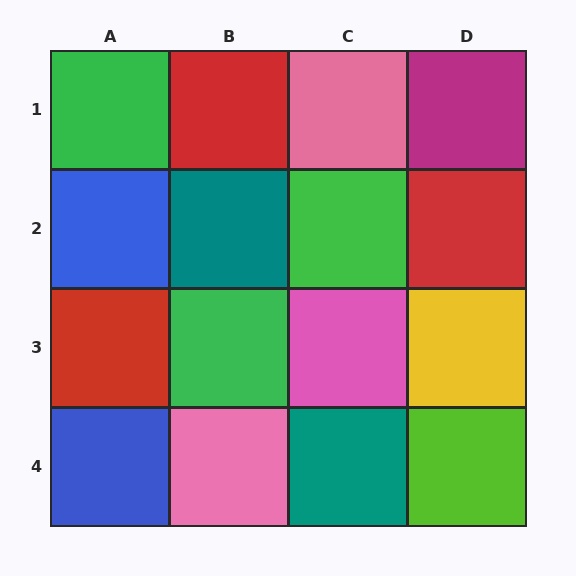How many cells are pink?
3 cells are pink.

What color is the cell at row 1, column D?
Magenta.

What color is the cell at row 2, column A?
Blue.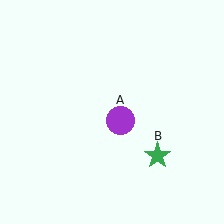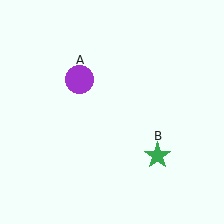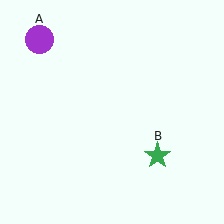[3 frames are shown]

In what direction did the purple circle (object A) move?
The purple circle (object A) moved up and to the left.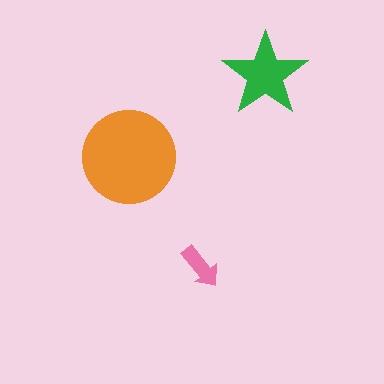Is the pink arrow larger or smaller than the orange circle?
Smaller.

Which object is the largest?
The orange circle.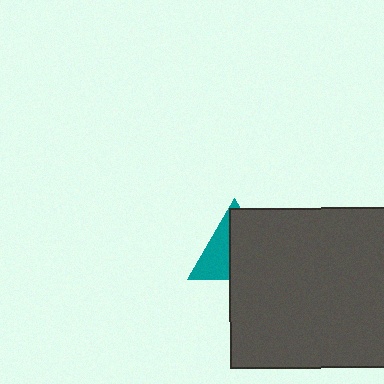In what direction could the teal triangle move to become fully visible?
The teal triangle could move left. That would shift it out from behind the dark gray square entirely.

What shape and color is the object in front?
The object in front is a dark gray square.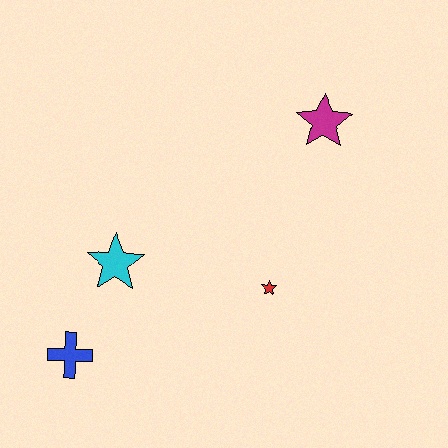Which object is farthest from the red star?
The blue cross is farthest from the red star.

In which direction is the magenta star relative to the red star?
The magenta star is above the red star.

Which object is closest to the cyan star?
The blue cross is closest to the cyan star.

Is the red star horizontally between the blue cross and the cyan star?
No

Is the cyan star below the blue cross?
No